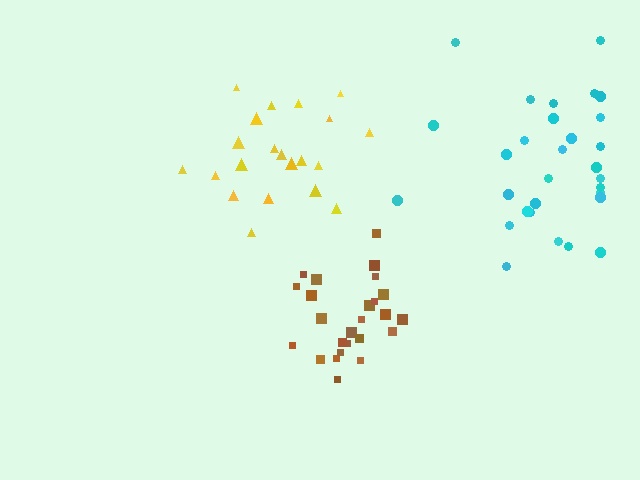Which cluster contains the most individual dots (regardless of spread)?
Cyan (31).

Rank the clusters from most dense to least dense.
brown, yellow, cyan.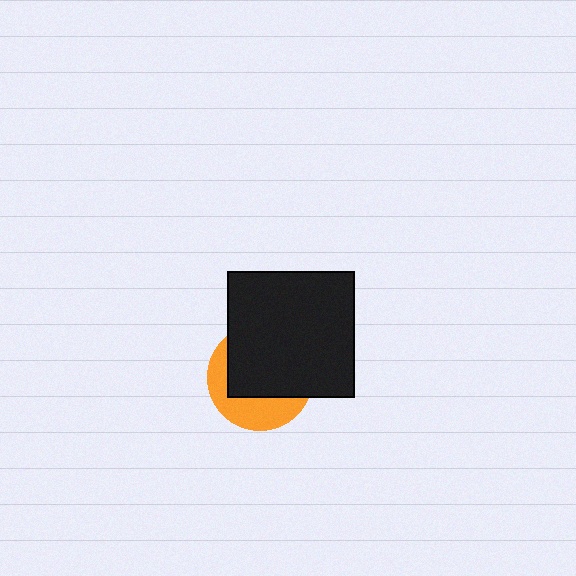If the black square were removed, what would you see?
You would see the complete orange circle.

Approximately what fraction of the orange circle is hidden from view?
Roughly 62% of the orange circle is hidden behind the black square.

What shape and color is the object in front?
The object in front is a black square.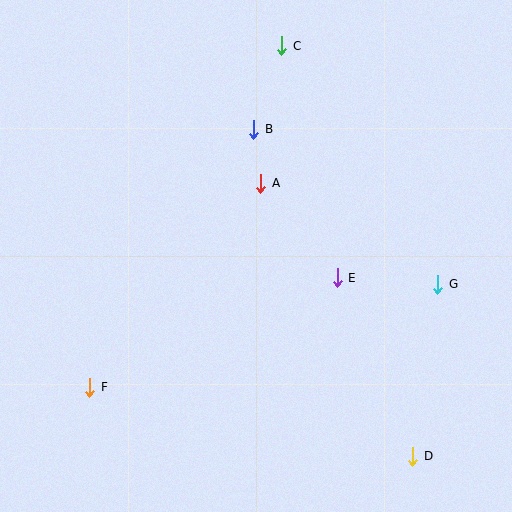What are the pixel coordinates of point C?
Point C is at (282, 46).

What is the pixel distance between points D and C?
The distance between D and C is 431 pixels.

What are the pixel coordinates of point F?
Point F is at (90, 387).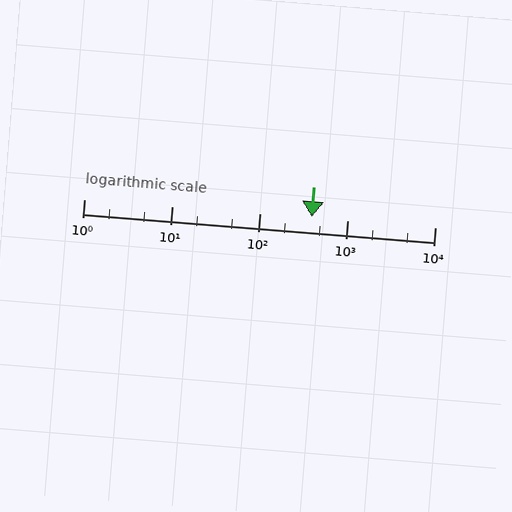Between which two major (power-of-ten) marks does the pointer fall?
The pointer is between 100 and 1000.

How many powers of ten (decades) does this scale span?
The scale spans 4 decades, from 1 to 10000.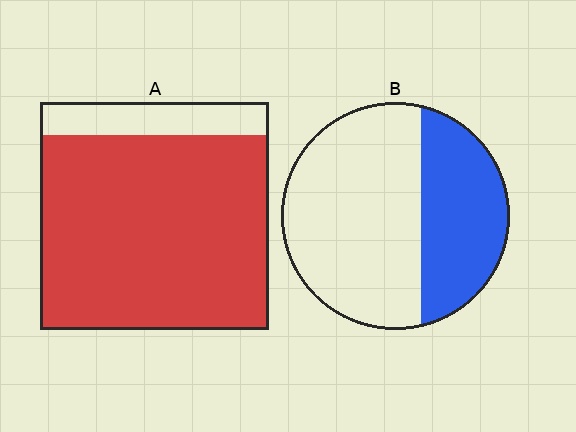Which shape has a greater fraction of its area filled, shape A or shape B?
Shape A.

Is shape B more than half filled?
No.